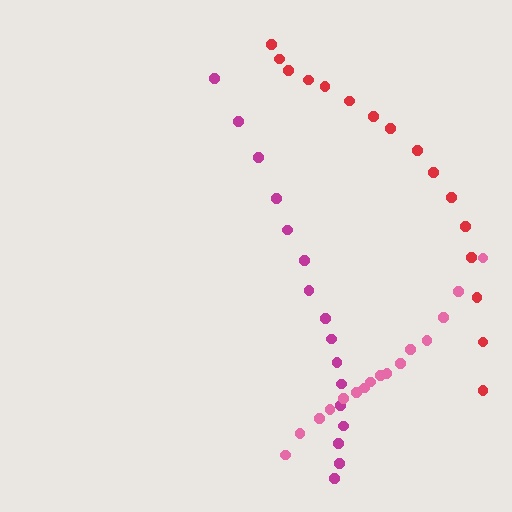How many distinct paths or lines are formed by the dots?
There are 3 distinct paths.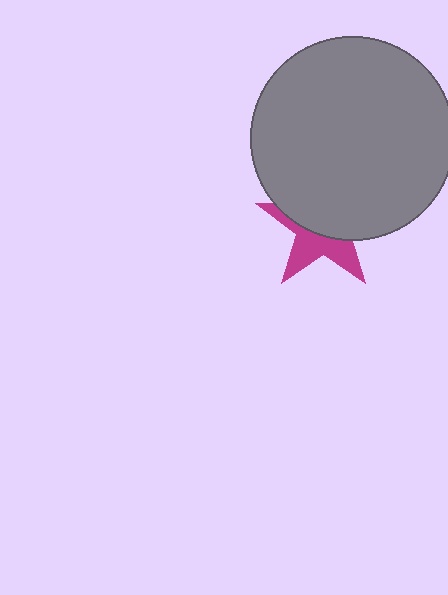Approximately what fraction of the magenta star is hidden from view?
Roughly 58% of the magenta star is hidden behind the gray circle.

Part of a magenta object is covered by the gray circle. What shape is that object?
It is a star.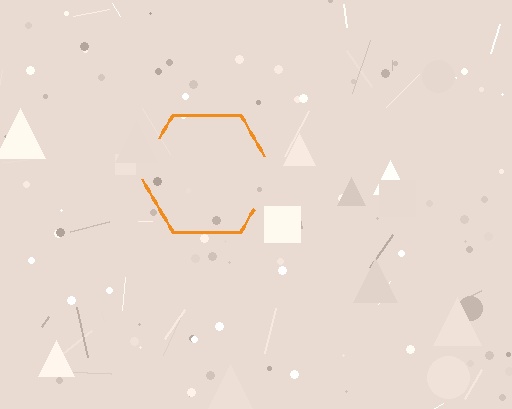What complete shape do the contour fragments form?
The contour fragments form a hexagon.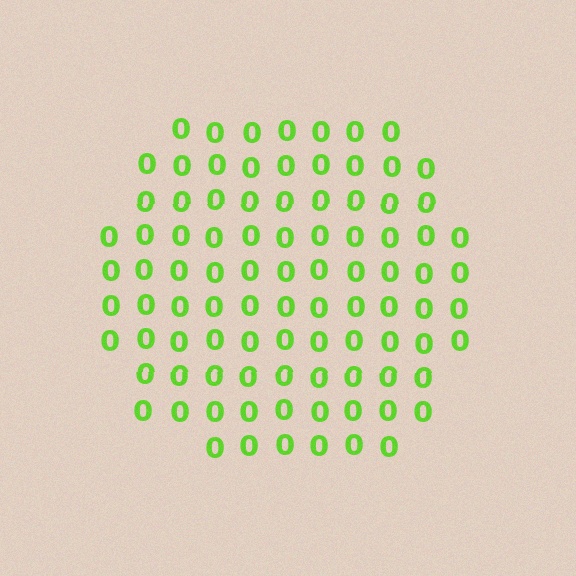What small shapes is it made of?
It is made of small digit 0's.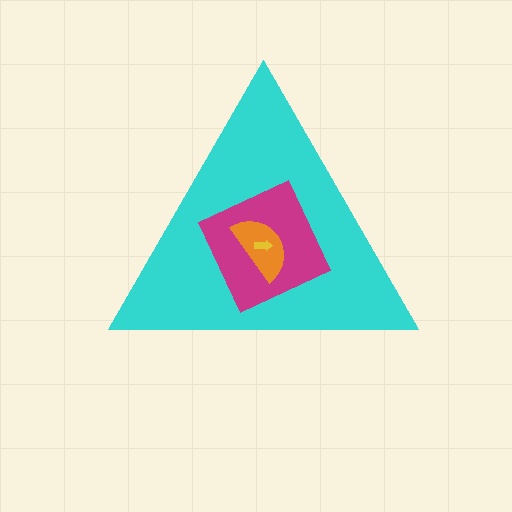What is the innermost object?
The yellow arrow.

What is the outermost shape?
The cyan triangle.